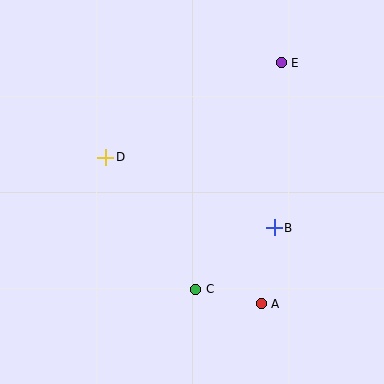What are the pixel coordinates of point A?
Point A is at (261, 304).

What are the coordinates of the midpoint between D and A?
The midpoint between D and A is at (184, 231).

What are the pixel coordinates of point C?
Point C is at (196, 289).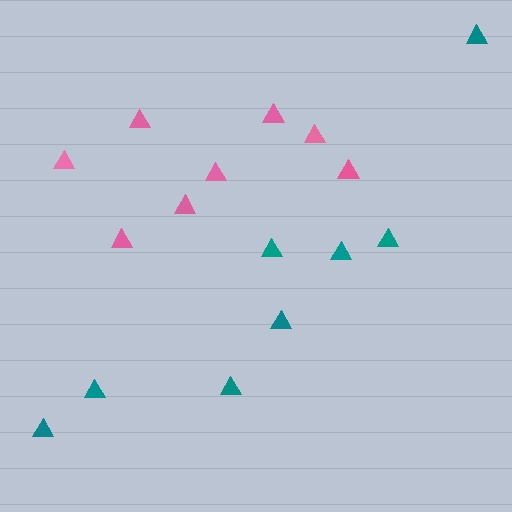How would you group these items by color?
There are 2 groups: one group of pink triangles (8) and one group of teal triangles (8).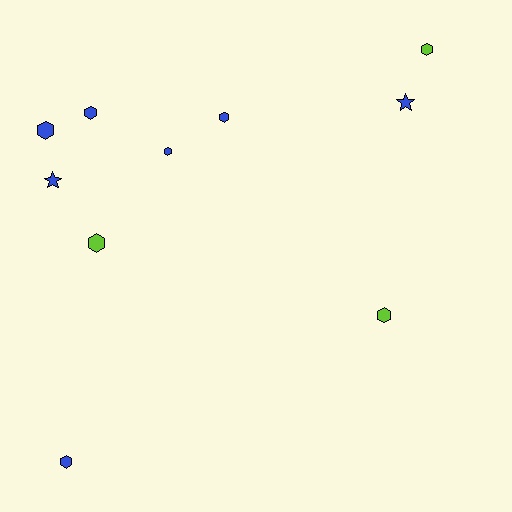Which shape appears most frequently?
Hexagon, with 8 objects.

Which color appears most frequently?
Blue, with 7 objects.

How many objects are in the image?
There are 10 objects.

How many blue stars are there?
There are 2 blue stars.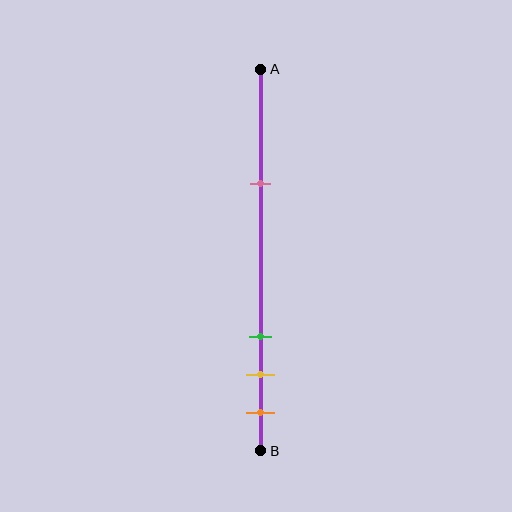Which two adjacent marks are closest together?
The yellow and orange marks are the closest adjacent pair.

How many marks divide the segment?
There are 4 marks dividing the segment.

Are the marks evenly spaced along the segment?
No, the marks are not evenly spaced.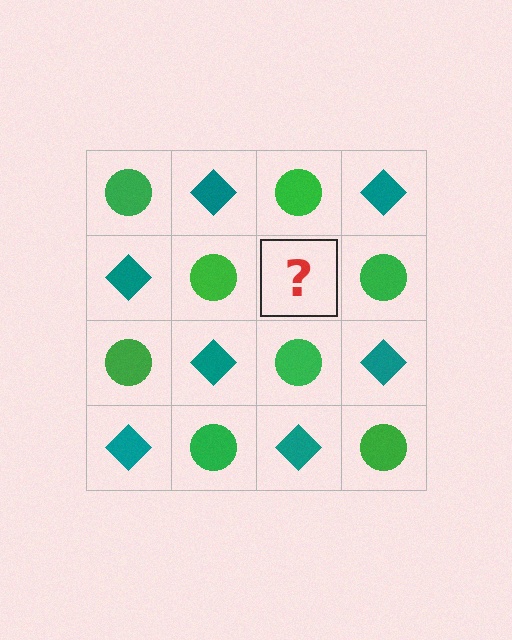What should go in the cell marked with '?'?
The missing cell should contain a teal diamond.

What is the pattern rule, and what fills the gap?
The rule is that it alternates green circle and teal diamond in a checkerboard pattern. The gap should be filled with a teal diamond.